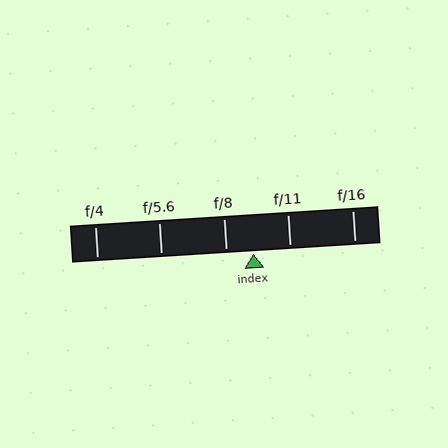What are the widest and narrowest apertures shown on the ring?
The widest aperture shown is f/4 and the narrowest is f/16.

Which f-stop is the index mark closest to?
The index mark is closest to f/8.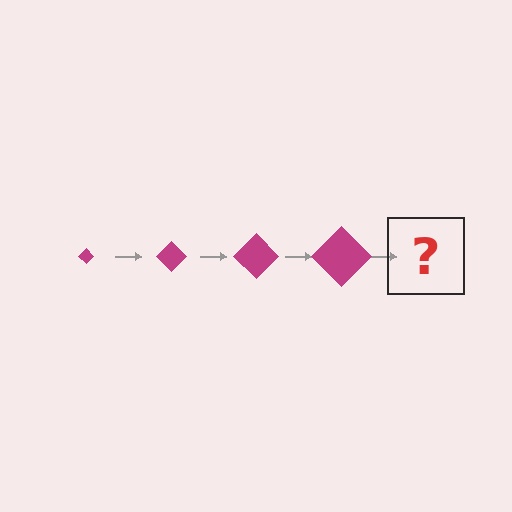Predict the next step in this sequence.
The next step is a magenta diamond, larger than the previous one.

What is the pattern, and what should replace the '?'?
The pattern is that the diamond gets progressively larger each step. The '?' should be a magenta diamond, larger than the previous one.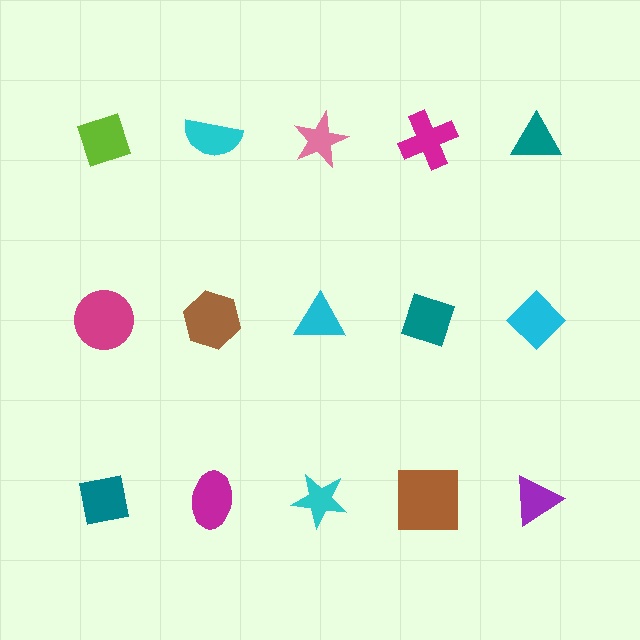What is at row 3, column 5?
A purple triangle.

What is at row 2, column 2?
A brown hexagon.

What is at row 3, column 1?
A teal square.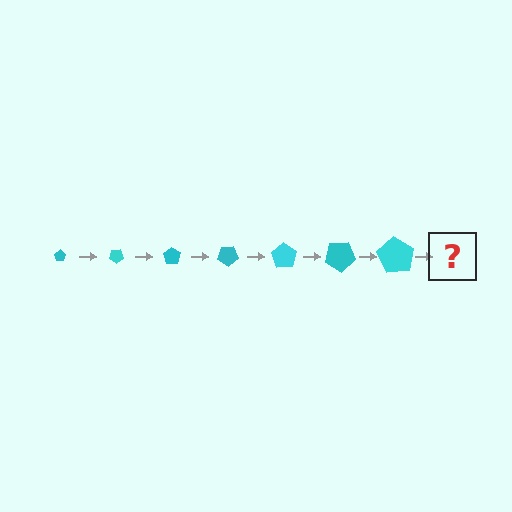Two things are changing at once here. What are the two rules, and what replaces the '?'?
The two rules are that the pentagon grows larger each step and it rotates 35 degrees each step. The '?' should be a pentagon, larger than the previous one and rotated 245 degrees from the start.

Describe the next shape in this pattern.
It should be a pentagon, larger than the previous one and rotated 245 degrees from the start.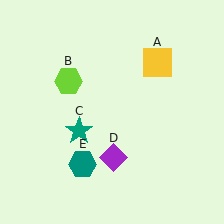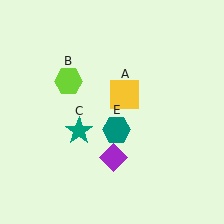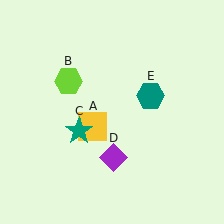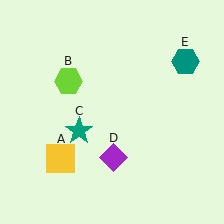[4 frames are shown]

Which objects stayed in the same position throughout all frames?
Lime hexagon (object B) and teal star (object C) and purple diamond (object D) remained stationary.